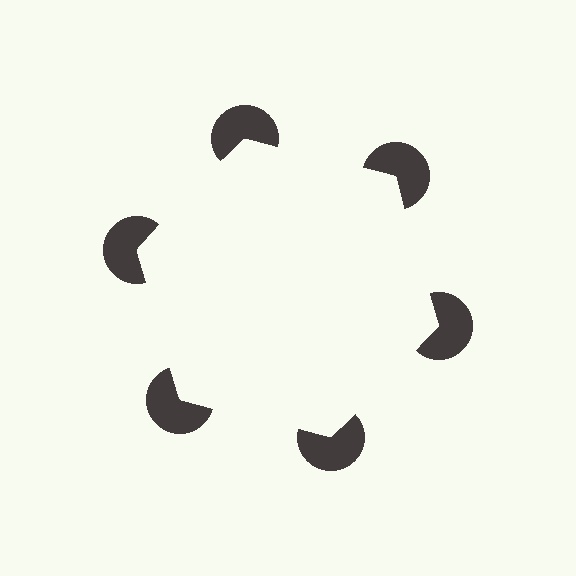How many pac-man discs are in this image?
There are 6 — one at each vertex of the illusory hexagon.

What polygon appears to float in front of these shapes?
An illusory hexagon — its edges are inferred from the aligned wedge cuts in the pac-man discs, not physically drawn.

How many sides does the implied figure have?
6 sides.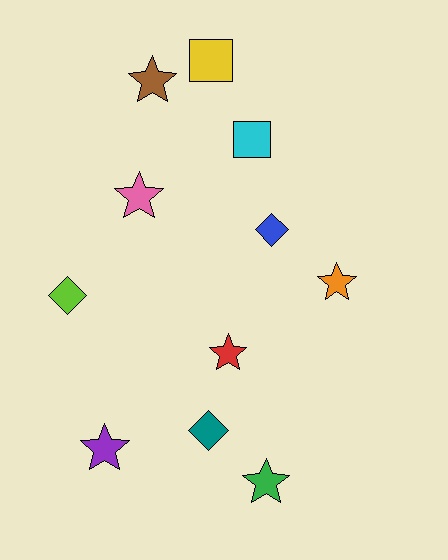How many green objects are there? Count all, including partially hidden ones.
There is 1 green object.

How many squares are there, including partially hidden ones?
There are 2 squares.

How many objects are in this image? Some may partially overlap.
There are 11 objects.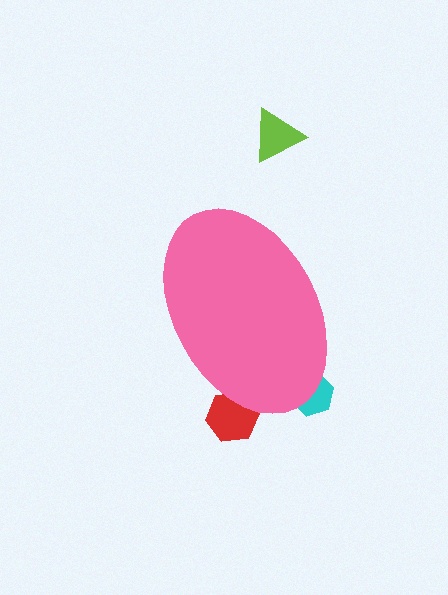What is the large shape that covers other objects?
A pink ellipse.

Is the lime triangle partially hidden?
No, the lime triangle is fully visible.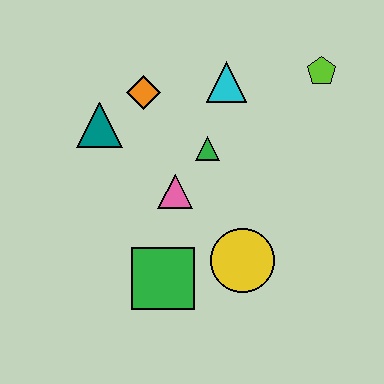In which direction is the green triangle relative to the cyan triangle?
The green triangle is below the cyan triangle.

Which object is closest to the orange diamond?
The teal triangle is closest to the orange diamond.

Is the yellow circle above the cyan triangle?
No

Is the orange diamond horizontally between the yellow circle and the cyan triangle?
No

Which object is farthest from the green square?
The lime pentagon is farthest from the green square.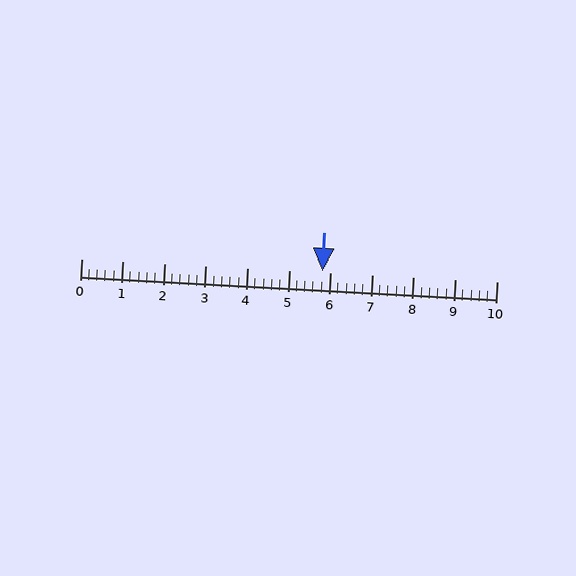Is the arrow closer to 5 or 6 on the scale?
The arrow is closer to 6.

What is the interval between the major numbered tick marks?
The major tick marks are spaced 1 units apart.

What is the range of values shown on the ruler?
The ruler shows values from 0 to 10.